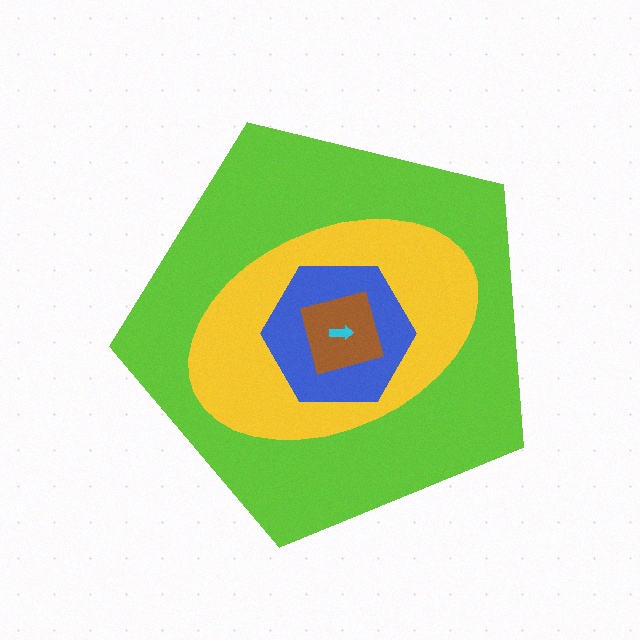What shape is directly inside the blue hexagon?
The brown square.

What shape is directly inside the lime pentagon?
The yellow ellipse.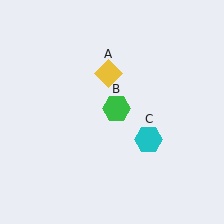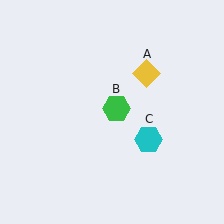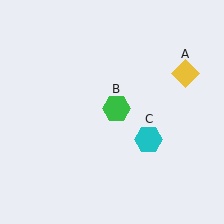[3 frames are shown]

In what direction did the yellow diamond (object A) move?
The yellow diamond (object A) moved right.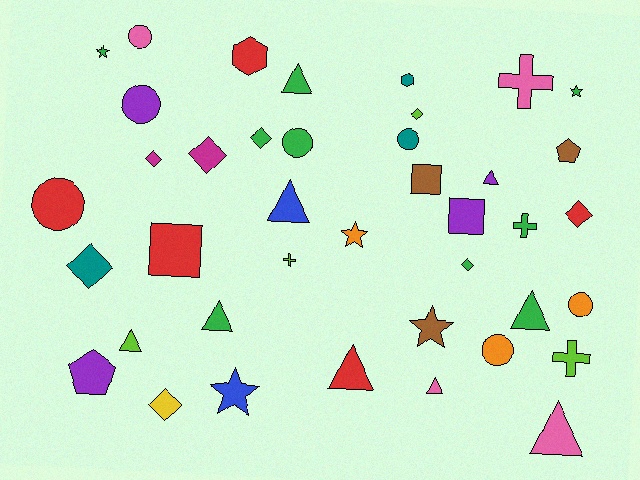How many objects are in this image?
There are 40 objects.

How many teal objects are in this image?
There are 3 teal objects.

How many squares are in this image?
There are 3 squares.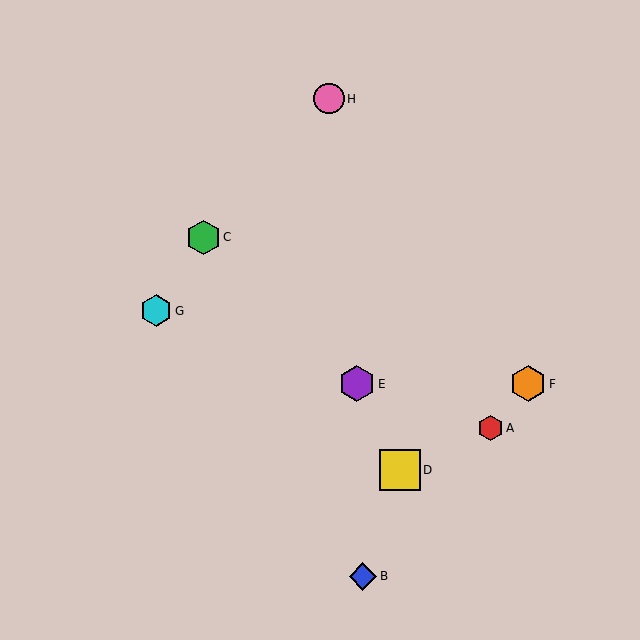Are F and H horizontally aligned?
No, F is at y≈384 and H is at y≈99.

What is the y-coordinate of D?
Object D is at y≈470.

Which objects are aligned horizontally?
Objects E, F are aligned horizontally.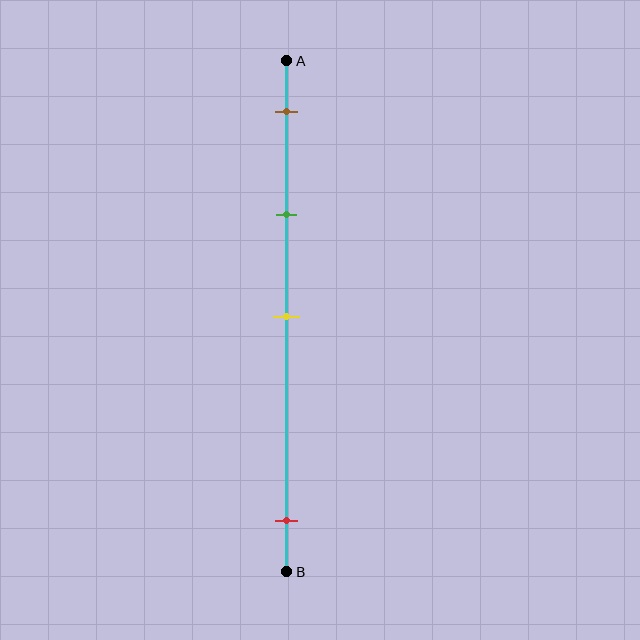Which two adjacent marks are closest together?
The brown and green marks are the closest adjacent pair.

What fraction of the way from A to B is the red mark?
The red mark is approximately 90% (0.9) of the way from A to B.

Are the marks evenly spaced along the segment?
No, the marks are not evenly spaced.